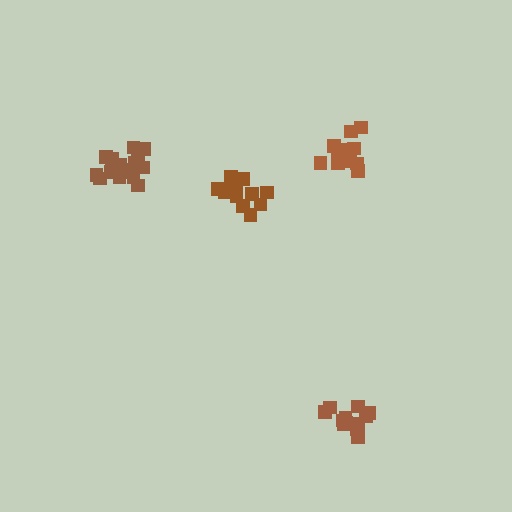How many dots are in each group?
Group 1: 14 dots, Group 2: 20 dots, Group 3: 14 dots, Group 4: 14 dots (62 total).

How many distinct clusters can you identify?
There are 4 distinct clusters.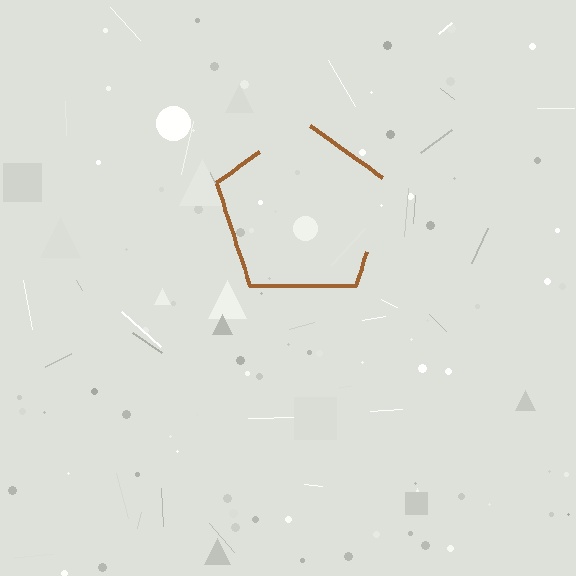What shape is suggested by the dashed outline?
The dashed outline suggests a pentagon.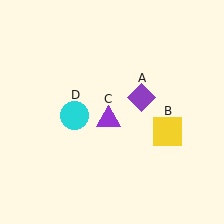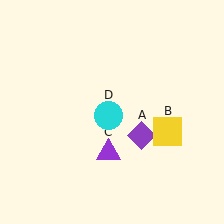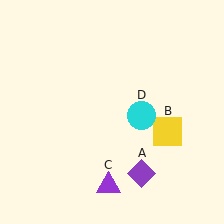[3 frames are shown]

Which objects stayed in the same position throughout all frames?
Yellow square (object B) remained stationary.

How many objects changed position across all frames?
3 objects changed position: purple diamond (object A), purple triangle (object C), cyan circle (object D).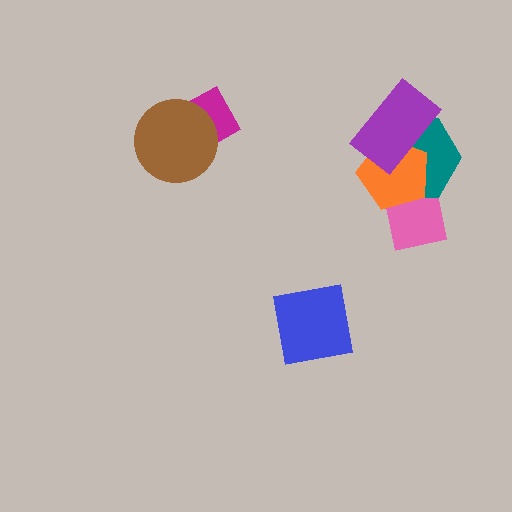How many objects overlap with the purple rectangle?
2 objects overlap with the purple rectangle.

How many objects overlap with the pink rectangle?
2 objects overlap with the pink rectangle.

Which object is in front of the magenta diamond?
The brown circle is in front of the magenta diamond.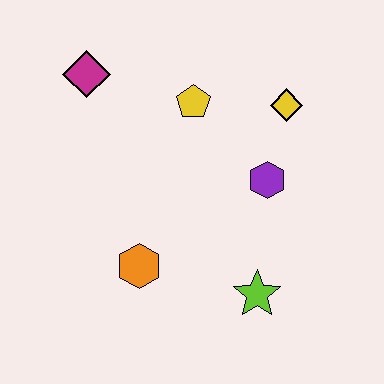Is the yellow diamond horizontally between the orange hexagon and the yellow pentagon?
No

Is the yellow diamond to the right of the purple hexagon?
Yes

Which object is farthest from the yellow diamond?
The orange hexagon is farthest from the yellow diamond.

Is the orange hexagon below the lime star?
No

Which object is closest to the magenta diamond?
The yellow pentagon is closest to the magenta diamond.